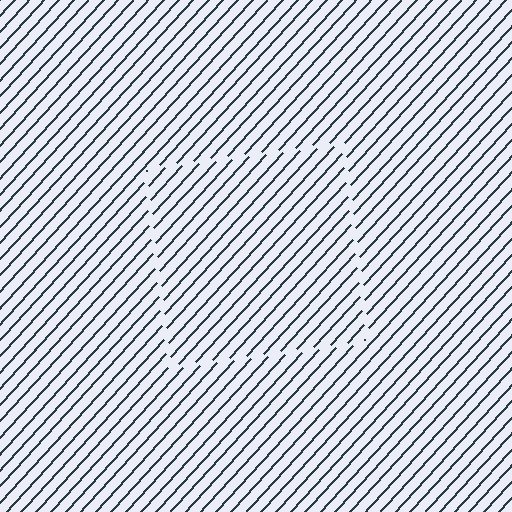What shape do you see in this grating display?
An illusory square. The interior of the shape contains the same grating, shifted by half a period — the contour is defined by the phase discontinuity where line-ends from the inner and outer gratings abut.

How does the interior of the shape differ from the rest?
The interior of the shape contains the same grating, shifted by half a period — the contour is defined by the phase discontinuity where line-ends from the inner and outer gratings abut.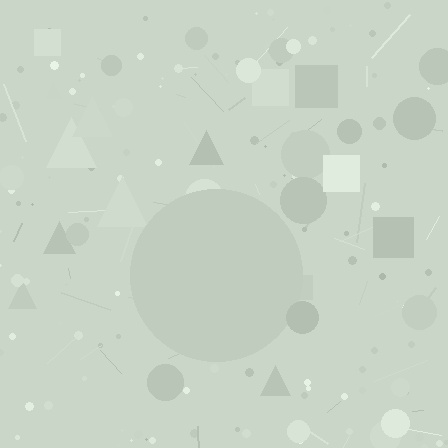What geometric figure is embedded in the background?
A circle is embedded in the background.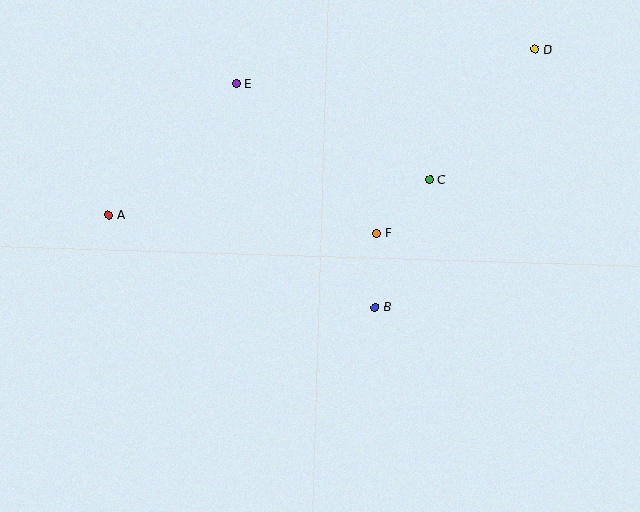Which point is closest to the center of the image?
Point F at (377, 233) is closest to the center.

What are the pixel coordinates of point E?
Point E is at (236, 83).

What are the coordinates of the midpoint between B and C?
The midpoint between B and C is at (403, 243).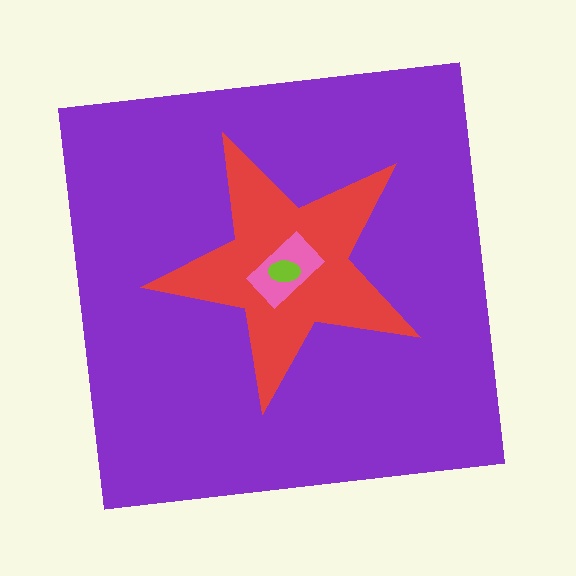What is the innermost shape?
The lime ellipse.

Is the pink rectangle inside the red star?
Yes.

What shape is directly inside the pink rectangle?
The lime ellipse.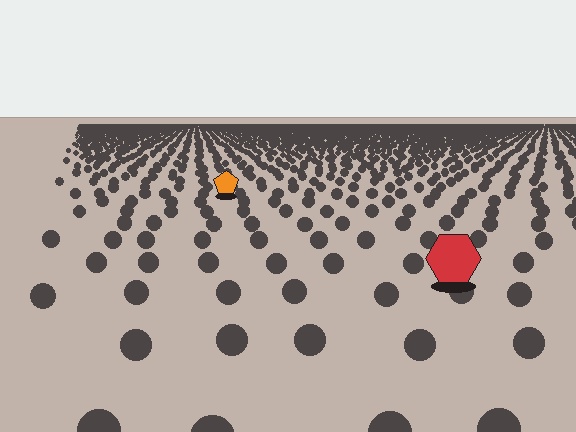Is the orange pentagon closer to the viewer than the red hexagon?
No. The red hexagon is closer — you can tell from the texture gradient: the ground texture is coarser near it.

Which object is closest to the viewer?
The red hexagon is closest. The texture marks near it are larger and more spread out.